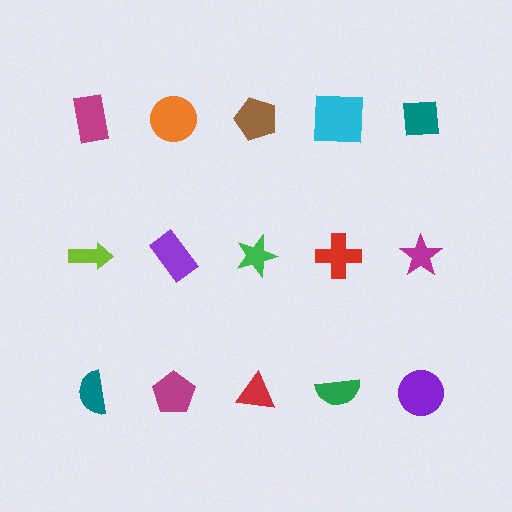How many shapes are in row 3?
5 shapes.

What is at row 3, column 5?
A purple circle.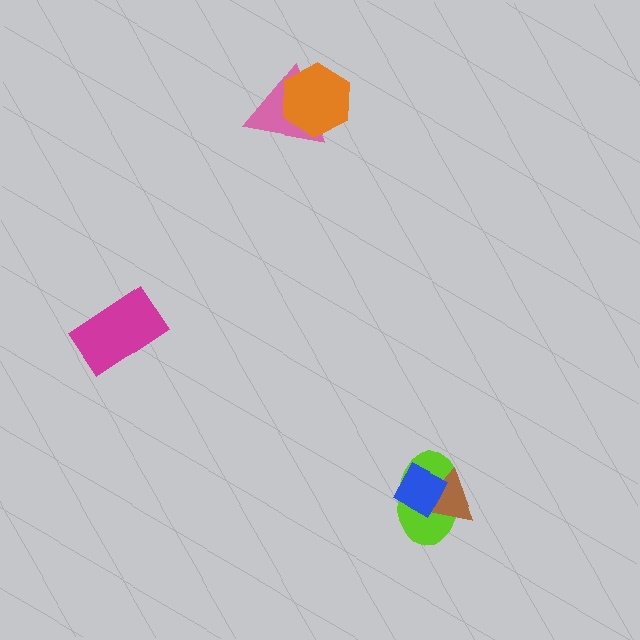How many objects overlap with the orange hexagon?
1 object overlaps with the orange hexagon.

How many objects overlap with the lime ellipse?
2 objects overlap with the lime ellipse.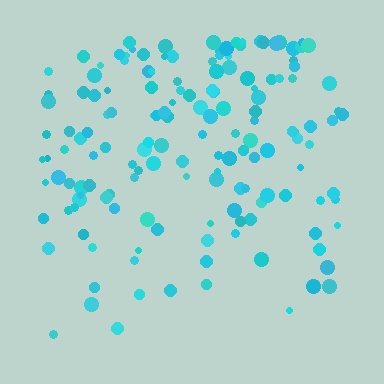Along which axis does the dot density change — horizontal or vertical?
Vertical.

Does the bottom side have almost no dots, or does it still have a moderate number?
Still a moderate number, just noticeably fewer than the top.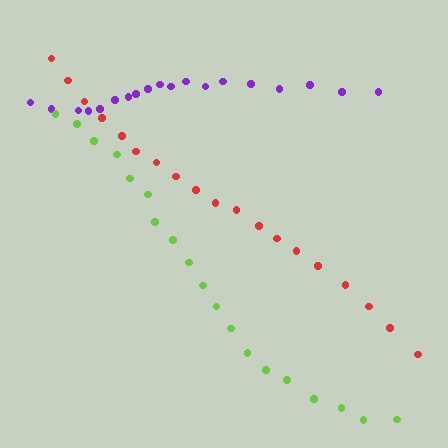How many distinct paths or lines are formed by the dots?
There are 3 distinct paths.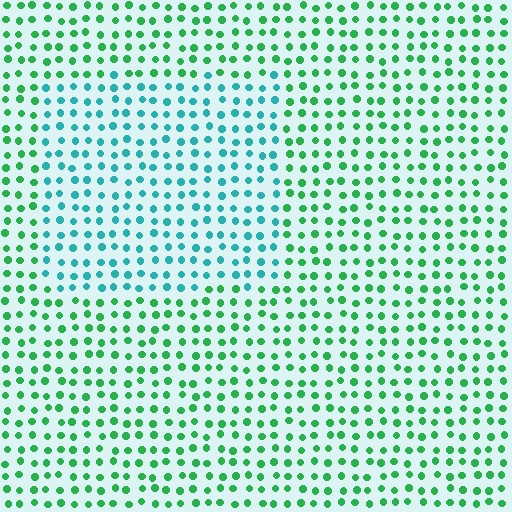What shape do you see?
I see a rectangle.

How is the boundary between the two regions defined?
The boundary is defined purely by a slight shift in hue (about 43 degrees). Spacing, size, and orientation are identical on both sides.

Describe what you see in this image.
The image is filled with small green elements in a uniform arrangement. A rectangle-shaped region is visible where the elements are tinted to a slightly different hue, forming a subtle color boundary.